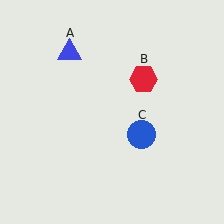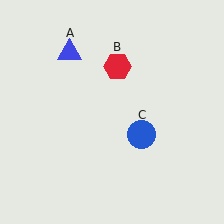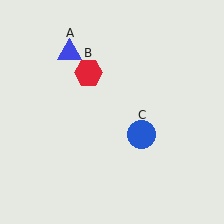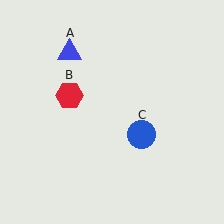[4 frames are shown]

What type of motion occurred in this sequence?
The red hexagon (object B) rotated counterclockwise around the center of the scene.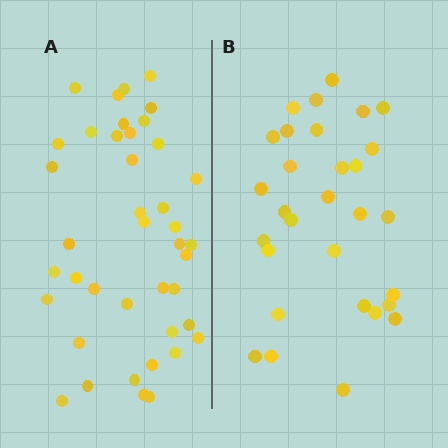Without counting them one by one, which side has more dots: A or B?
Region A (the left region) has more dots.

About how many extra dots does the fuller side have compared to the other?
Region A has roughly 12 or so more dots than region B.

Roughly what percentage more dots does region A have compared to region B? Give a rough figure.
About 35% more.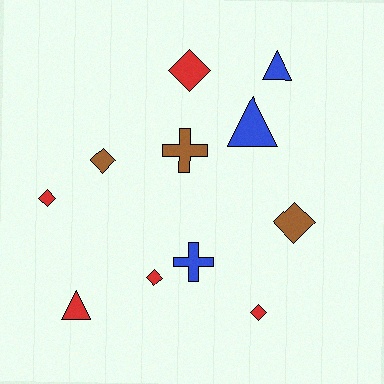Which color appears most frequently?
Red, with 5 objects.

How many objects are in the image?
There are 11 objects.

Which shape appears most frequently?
Diamond, with 6 objects.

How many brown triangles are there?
There are no brown triangles.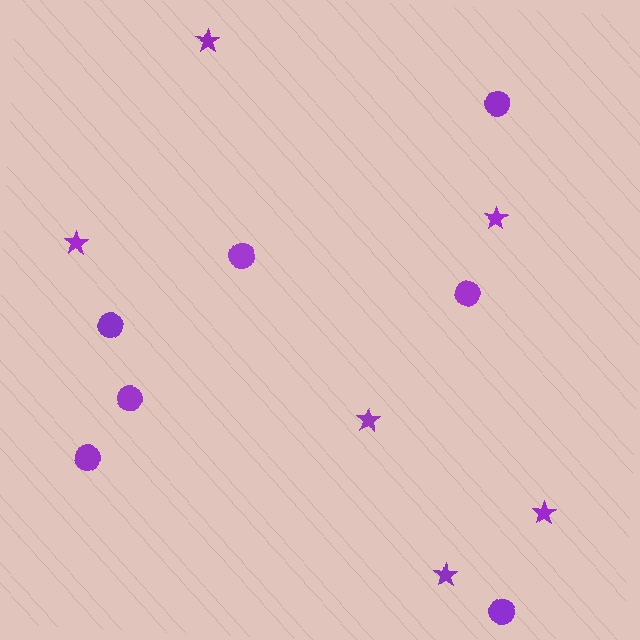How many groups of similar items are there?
There are 2 groups: one group of circles (7) and one group of stars (6).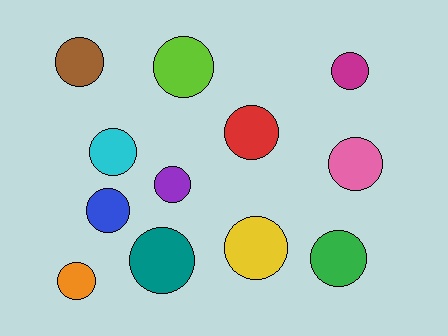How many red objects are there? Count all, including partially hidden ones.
There is 1 red object.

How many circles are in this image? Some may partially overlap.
There are 12 circles.